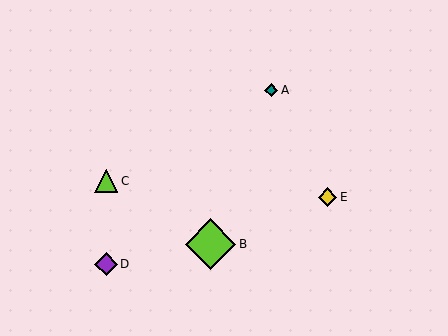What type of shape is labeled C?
Shape C is a lime triangle.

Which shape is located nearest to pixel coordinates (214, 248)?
The lime diamond (labeled B) at (210, 244) is nearest to that location.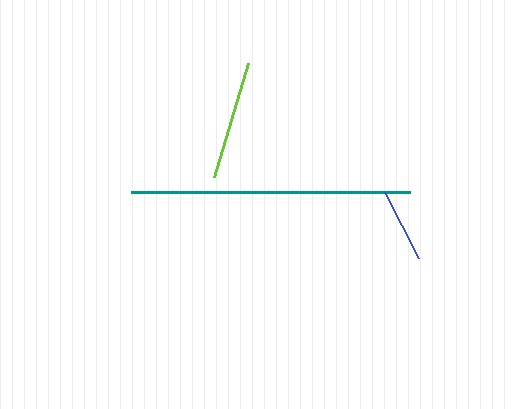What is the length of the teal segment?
The teal segment is approximately 279 pixels long.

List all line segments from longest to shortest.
From longest to shortest: teal, lime, blue.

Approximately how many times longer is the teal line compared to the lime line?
The teal line is approximately 2.4 times the length of the lime line.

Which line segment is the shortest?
The blue line is the shortest at approximately 74 pixels.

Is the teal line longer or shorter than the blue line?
The teal line is longer than the blue line.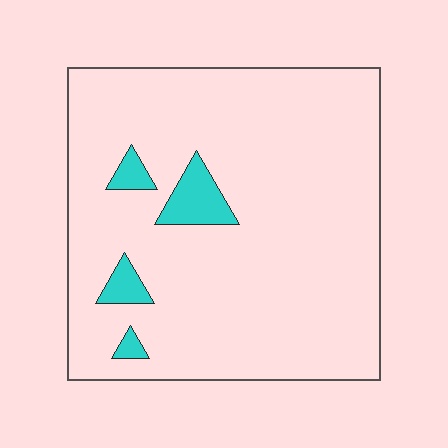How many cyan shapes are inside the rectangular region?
4.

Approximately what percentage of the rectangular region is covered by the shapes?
Approximately 5%.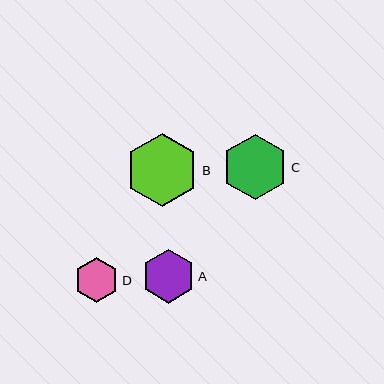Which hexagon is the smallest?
Hexagon D is the smallest with a size of approximately 44 pixels.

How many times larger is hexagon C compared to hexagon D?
Hexagon C is approximately 1.5 times the size of hexagon D.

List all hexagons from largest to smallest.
From largest to smallest: B, C, A, D.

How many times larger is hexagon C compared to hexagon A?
Hexagon C is approximately 1.2 times the size of hexagon A.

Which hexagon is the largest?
Hexagon B is the largest with a size of approximately 73 pixels.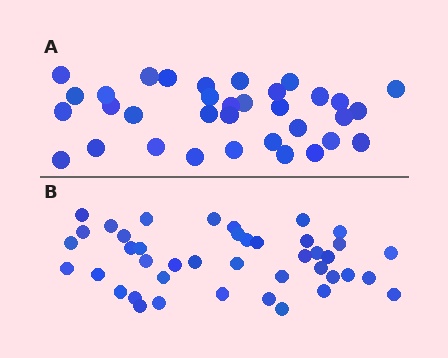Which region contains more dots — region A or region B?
Region B (the bottom region) has more dots.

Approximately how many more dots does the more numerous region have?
Region B has roughly 8 or so more dots than region A.